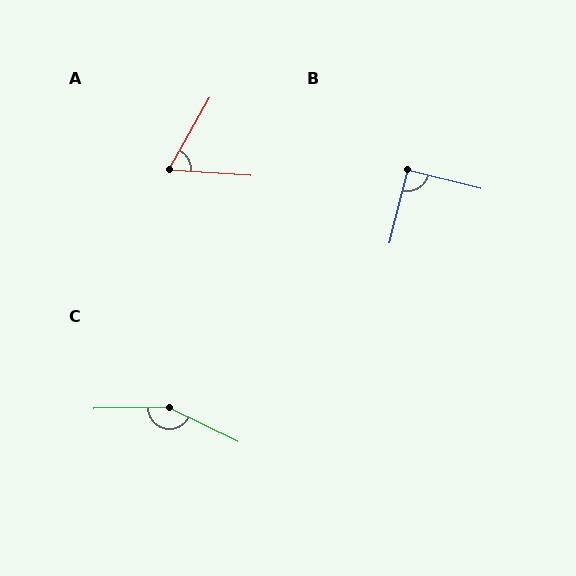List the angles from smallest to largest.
A (64°), B (90°), C (153°).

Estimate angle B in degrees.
Approximately 90 degrees.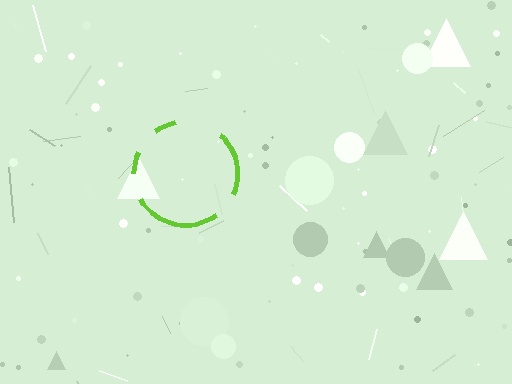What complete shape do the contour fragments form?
The contour fragments form a circle.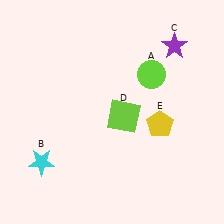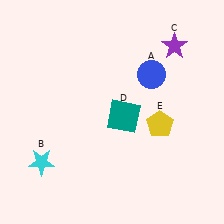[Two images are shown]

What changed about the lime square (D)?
In Image 1, D is lime. In Image 2, it changed to teal.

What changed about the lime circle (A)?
In Image 1, A is lime. In Image 2, it changed to blue.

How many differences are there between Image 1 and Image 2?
There are 2 differences between the two images.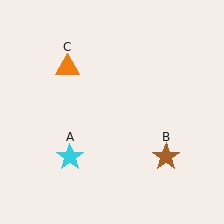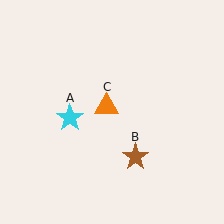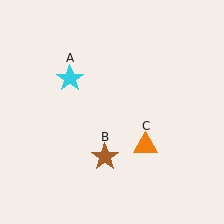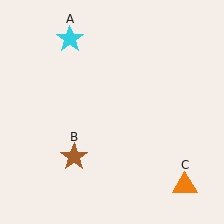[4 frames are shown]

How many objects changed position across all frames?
3 objects changed position: cyan star (object A), brown star (object B), orange triangle (object C).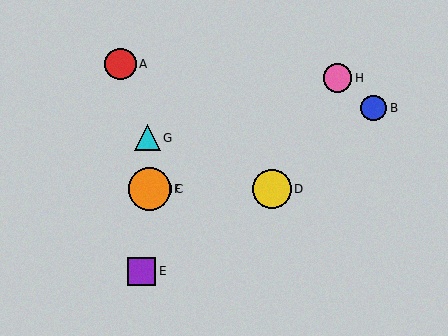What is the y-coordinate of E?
Object E is at y≈271.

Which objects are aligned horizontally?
Objects C, D, F are aligned horizontally.